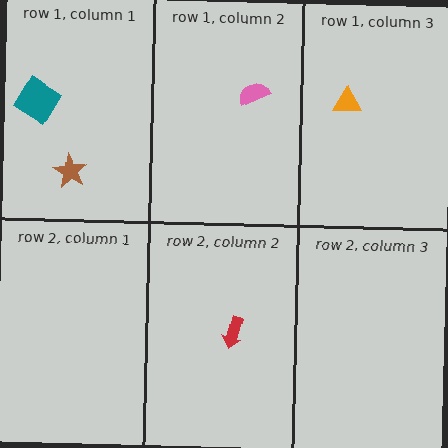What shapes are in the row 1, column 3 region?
The orange triangle.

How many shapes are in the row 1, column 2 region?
1.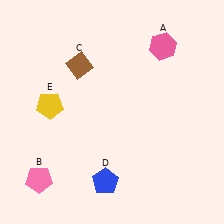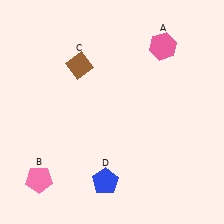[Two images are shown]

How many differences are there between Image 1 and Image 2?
There is 1 difference between the two images.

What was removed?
The yellow pentagon (E) was removed in Image 2.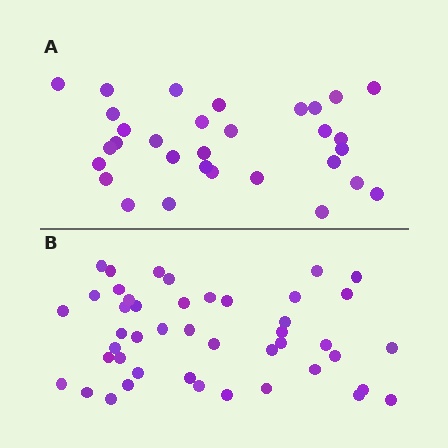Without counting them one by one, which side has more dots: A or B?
Region B (the bottom region) has more dots.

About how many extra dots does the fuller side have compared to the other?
Region B has approximately 15 more dots than region A.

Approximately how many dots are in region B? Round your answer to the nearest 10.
About 40 dots. (The exact count is 45, which rounds to 40.)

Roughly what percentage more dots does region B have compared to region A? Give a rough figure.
About 45% more.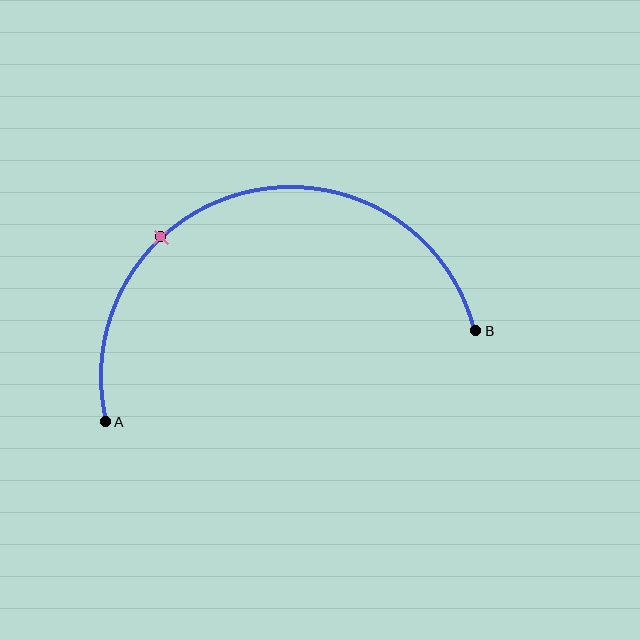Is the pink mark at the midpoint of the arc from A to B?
No. The pink mark lies on the arc but is closer to endpoint A. The arc midpoint would be at the point on the curve equidistant along the arc from both A and B.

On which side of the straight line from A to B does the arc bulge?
The arc bulges above the straight line connecting A and B.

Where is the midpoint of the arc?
The arc midpoint is the point on the curve farthest from the straight line joining A and B. It sits above that line.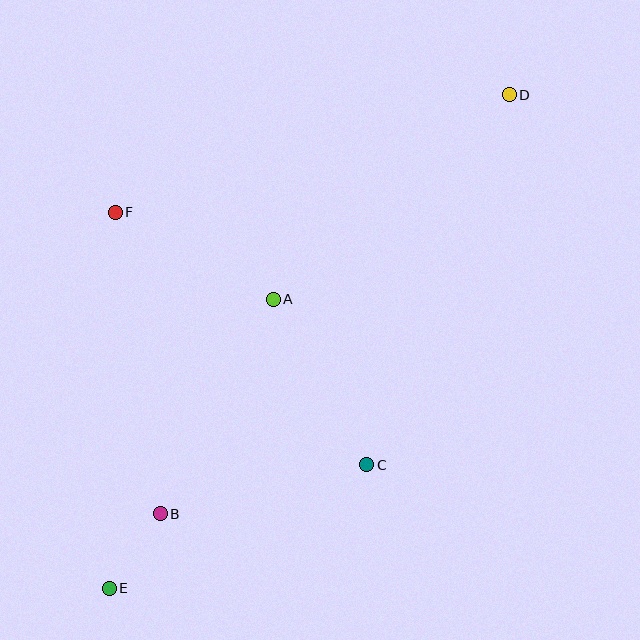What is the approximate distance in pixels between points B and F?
The distance between B and F is approximately 305 pixels.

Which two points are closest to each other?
Points B and E are closest to each other.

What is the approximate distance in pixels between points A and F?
The distance between A and F is approximately 180 pixels.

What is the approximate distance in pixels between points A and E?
The distance between A and E is approximately 332 pixels.